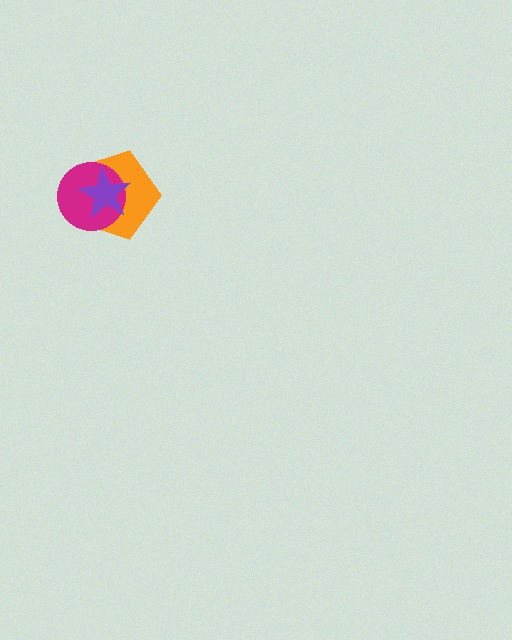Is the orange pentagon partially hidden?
Yes, it is partially covered by another shape.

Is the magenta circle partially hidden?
Yes, it is partially covered by another shape.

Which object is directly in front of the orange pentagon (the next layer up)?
The magenta circle is directly in front of the orange pentagon.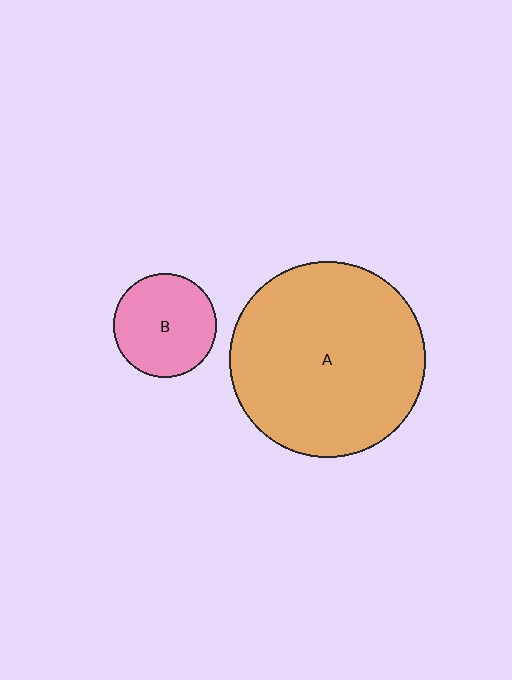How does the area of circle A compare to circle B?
Approximately 3.6 times.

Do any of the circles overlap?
No, none of the circles overlap.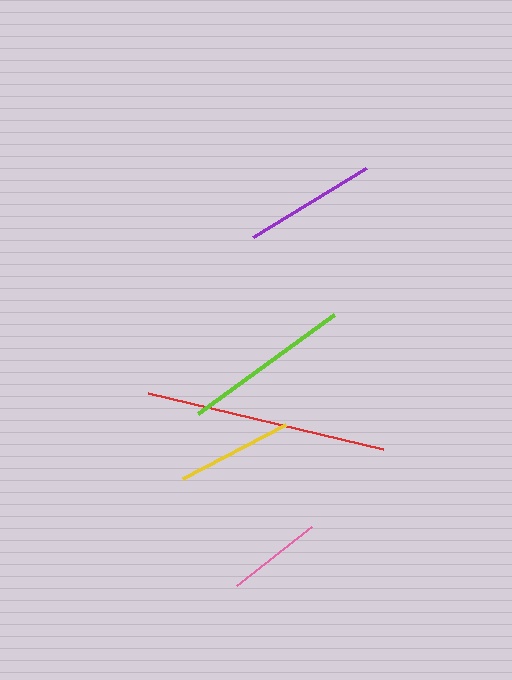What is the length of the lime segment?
The lime segment is approximately 168 pixels long.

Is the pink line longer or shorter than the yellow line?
The yellow line is longer than the pink line.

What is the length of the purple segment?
The purple segment is approximately 132 pixels long.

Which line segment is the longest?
The red line is the longest at approximately 241 pixels.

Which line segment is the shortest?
The pink line is the shortest at approximately 96 pixels.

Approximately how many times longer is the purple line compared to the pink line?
The purple line is approximately 1.4 times the length of the pink line.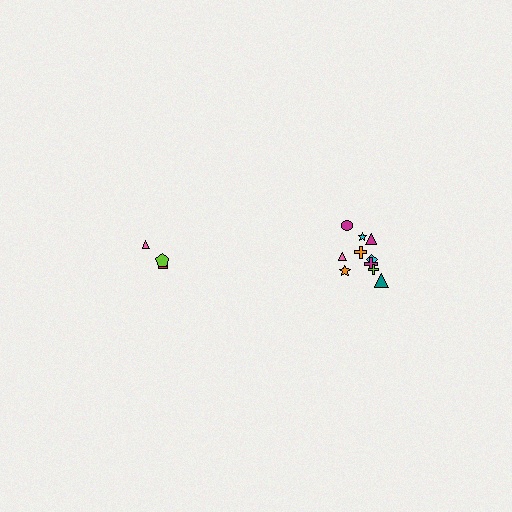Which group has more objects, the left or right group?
The right group.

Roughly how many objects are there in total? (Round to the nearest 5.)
Roughly 15 objects in total.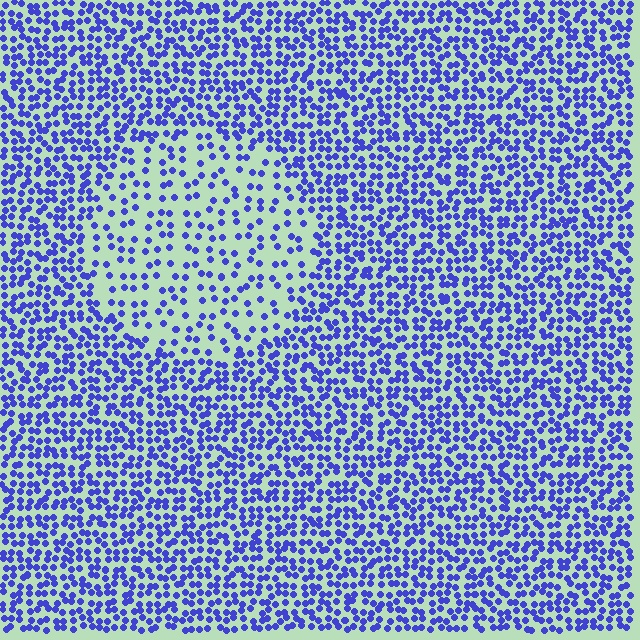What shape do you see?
I see a circle.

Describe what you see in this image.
The image contains small blue elements arranged at two different densities. A circle-shaped region is visible where the elements are less densely packed than the surrounding area.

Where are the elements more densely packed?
The elements are more densely packed outside the circle boundary.